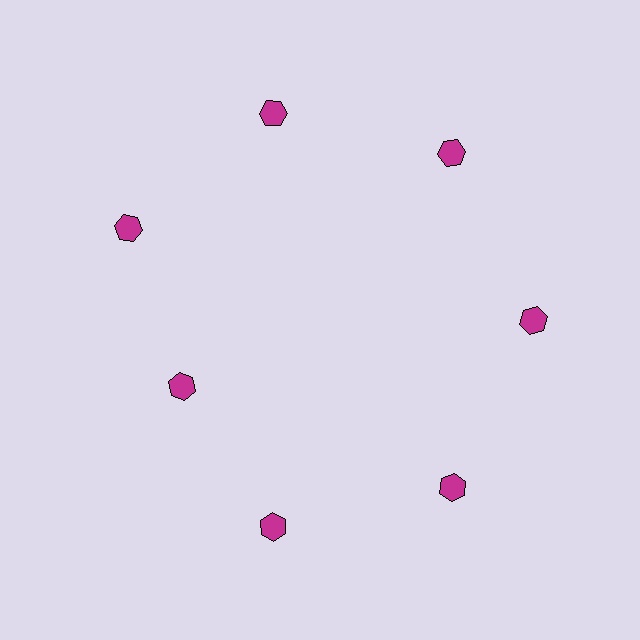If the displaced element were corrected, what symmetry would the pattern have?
It would have 7-fold rotational symmetry — the pattern would map onto itself every 51 degrees.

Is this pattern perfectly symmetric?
No. The 7 magenta hexagons are arranged in a ring, but one element near the 8 o'clock position is pulled inward toward the center, breaking the 7-fold rotational symmetry.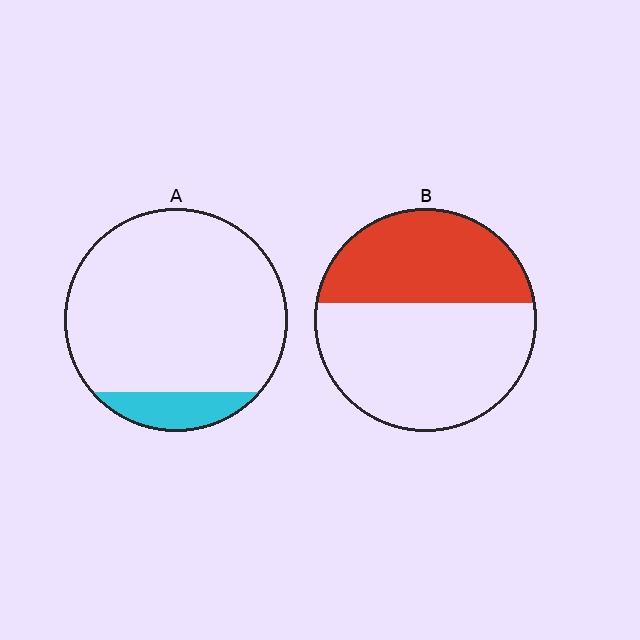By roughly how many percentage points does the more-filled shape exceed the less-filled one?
By roughly 30 percentage points (B over A).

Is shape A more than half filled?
No.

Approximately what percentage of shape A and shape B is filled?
A is approximately 10% and B is approximately 40%.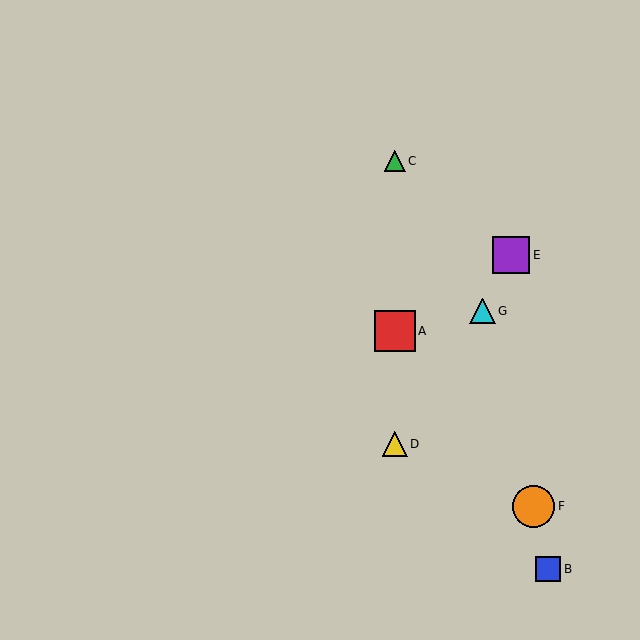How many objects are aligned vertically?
3 objects (A, C, D) are aligned vertically.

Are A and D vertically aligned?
Yes, both are at x≈395.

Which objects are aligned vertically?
Objects A, C, D are aligned vertically.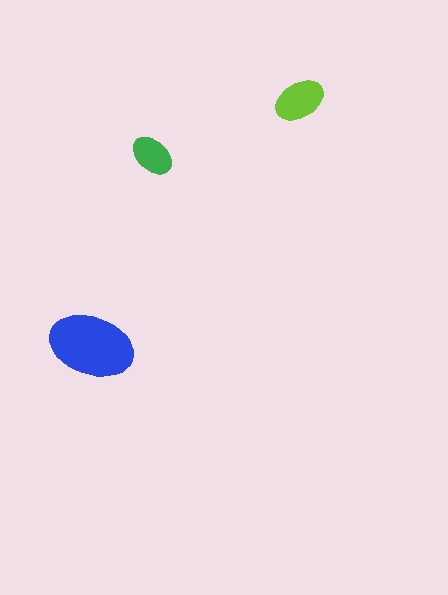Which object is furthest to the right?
The lime ellipse is rightmost.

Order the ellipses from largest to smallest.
the blue one, the lime one, the green one.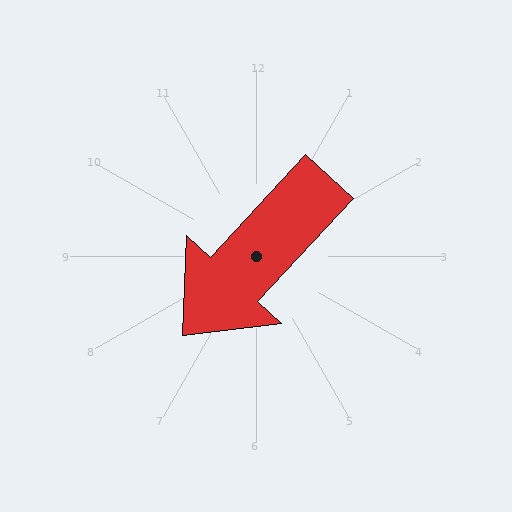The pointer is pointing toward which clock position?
Roughly 7 o'clock.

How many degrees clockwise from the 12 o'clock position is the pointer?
Approximately 223 degrees.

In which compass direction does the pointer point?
Southwest.